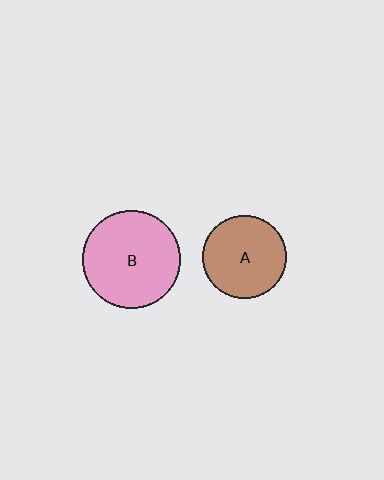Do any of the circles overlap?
No, none of the circles overlap.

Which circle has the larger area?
Circle B (pink).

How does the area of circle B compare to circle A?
Approximately 1.4 times.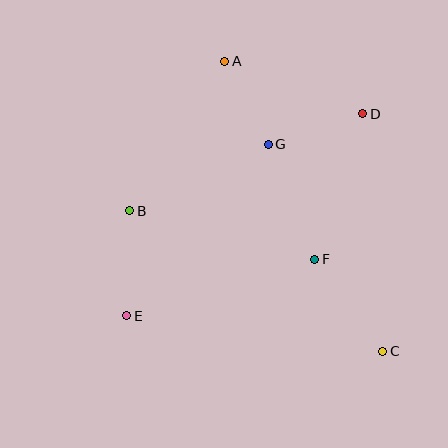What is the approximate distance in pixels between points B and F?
The distance between B and F is approximately 191 pixels.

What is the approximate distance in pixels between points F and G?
The distance between F and G is approximately 124 pixels.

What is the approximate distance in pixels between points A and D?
The distance between A and D is approximately 148 pixels.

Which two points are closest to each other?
Points A and G are closest to each other.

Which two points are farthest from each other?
Points A and C are farthest from each other.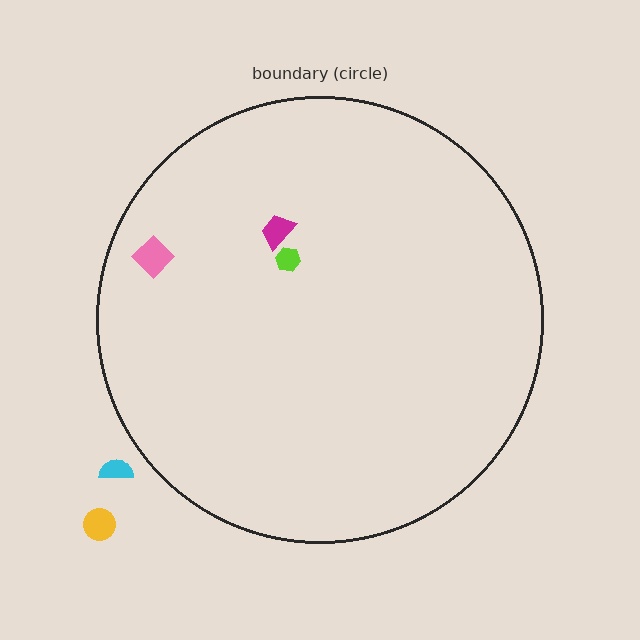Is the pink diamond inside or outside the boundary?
Inside.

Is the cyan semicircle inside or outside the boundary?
Outside.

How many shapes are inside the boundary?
3 inside, 2 outside.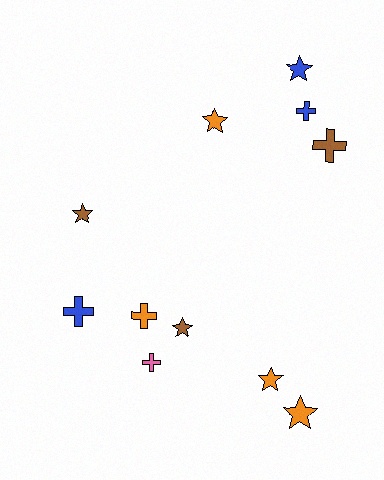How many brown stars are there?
There are 2 brown stars.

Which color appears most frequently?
Orange, with 4 objects.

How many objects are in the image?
There are 11 objects.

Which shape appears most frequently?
Star, with 6 objects.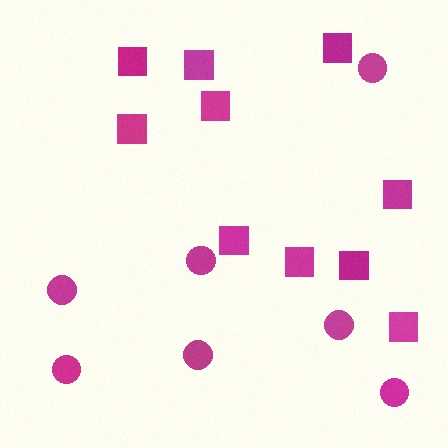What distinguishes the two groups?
There are 2 groups: one group of circles (7) and one group of squares (10).